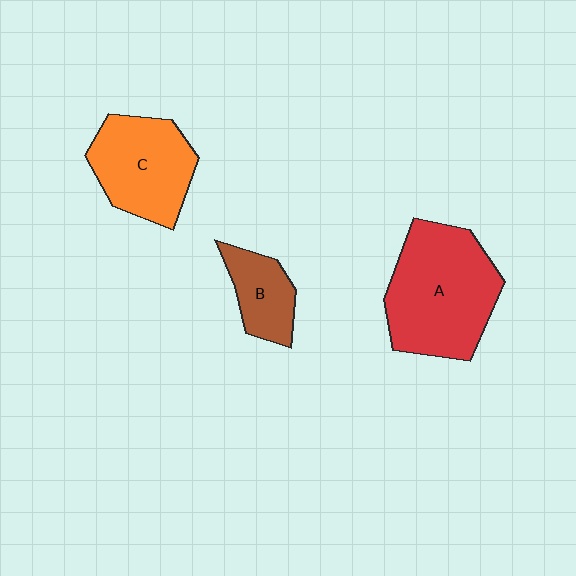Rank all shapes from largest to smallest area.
From largest to smallest: A (red), C (orange), B (brown).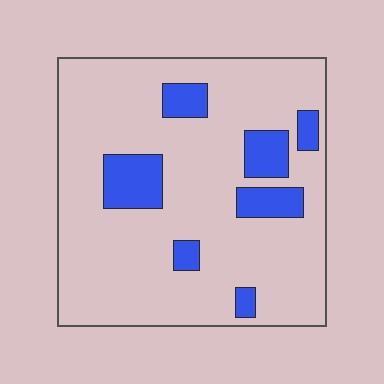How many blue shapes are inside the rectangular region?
7.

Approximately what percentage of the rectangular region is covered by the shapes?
Approximately 15%.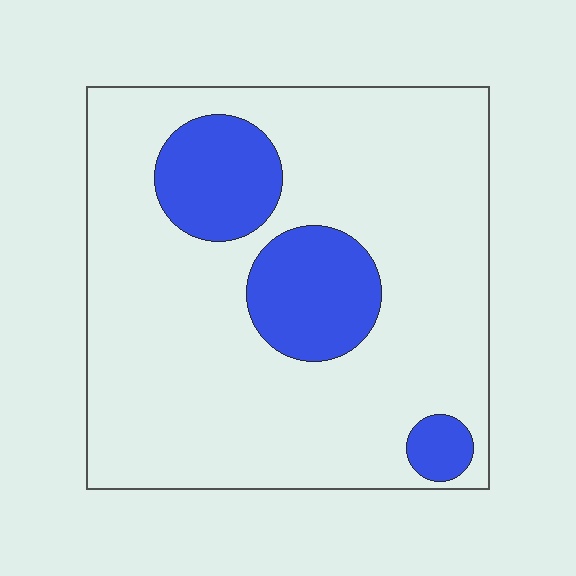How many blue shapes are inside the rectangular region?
3.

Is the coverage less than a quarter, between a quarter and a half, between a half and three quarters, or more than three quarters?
Less than a quarter.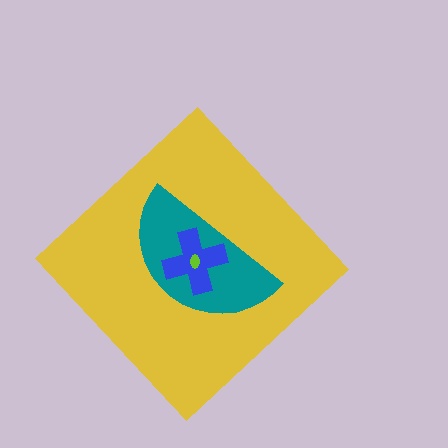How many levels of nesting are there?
4.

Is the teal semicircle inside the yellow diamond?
Yes.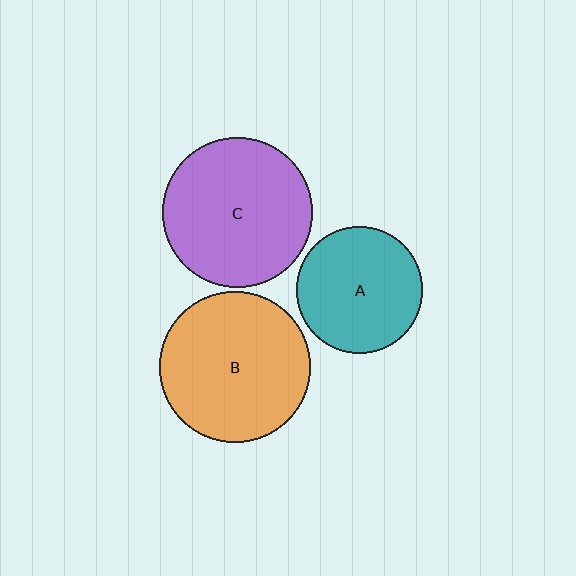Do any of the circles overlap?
No, none of the circles overlap.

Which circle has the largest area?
Circle B (orange).